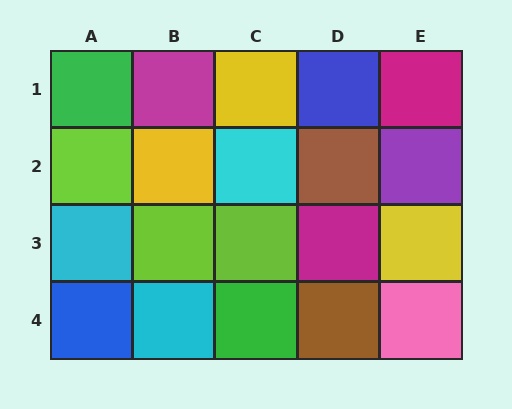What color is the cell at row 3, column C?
Lime.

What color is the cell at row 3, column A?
Cyan.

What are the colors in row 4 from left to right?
Blue, cyan, green, brown, pink.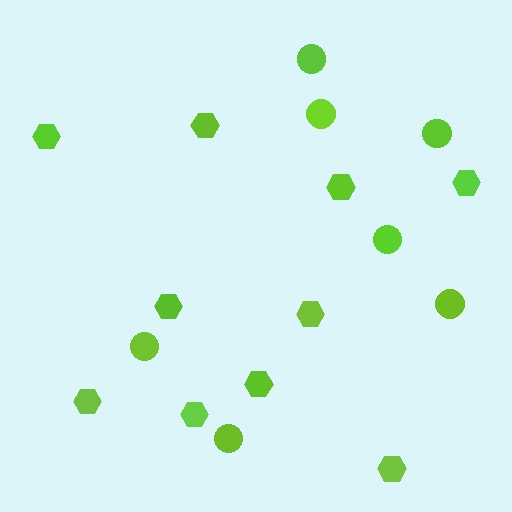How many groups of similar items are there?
There are 2 groups: one group of hexagons (10) and one group of circles (7).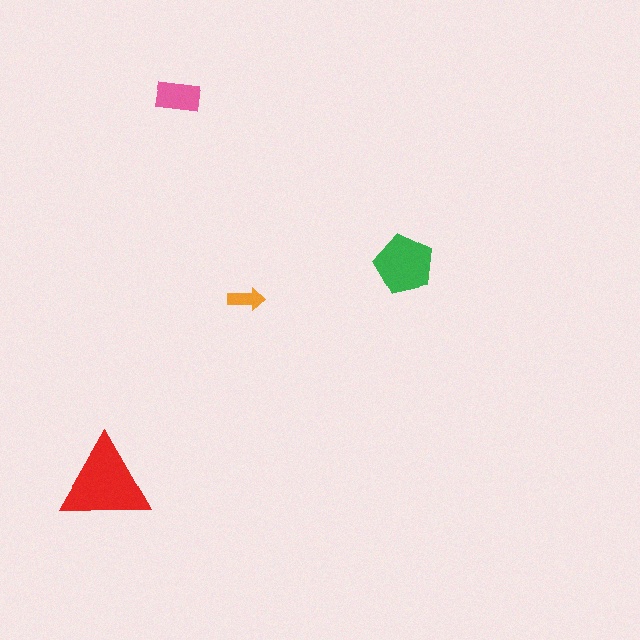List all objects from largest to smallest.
The red triangle, the green pentagon, the pink rectangle, the orange arrow.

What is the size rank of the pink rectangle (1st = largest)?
3rd.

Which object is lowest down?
The red triangle is bottommost.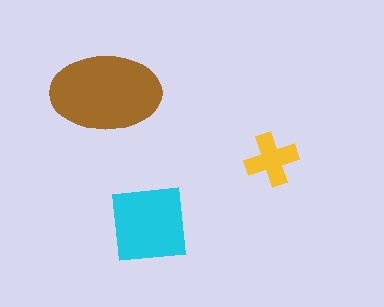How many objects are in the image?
There are 3 objects in the image.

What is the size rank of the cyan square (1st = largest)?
2nd.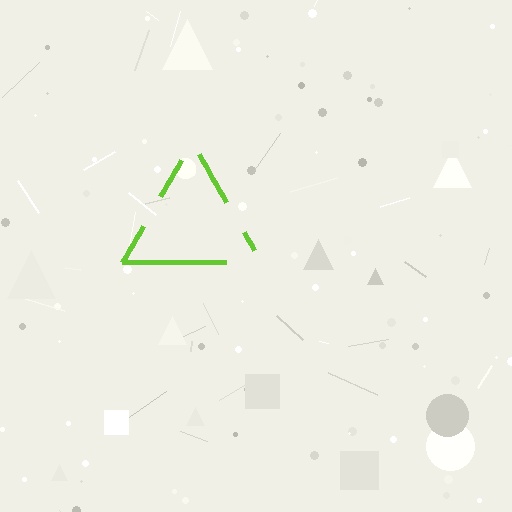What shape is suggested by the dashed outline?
The dashed outline suggests a triangle.